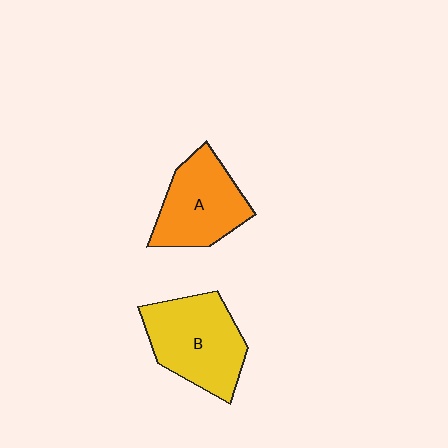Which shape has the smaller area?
Shape A (orange).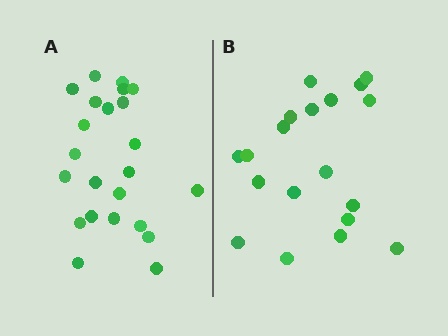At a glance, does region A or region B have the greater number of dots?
Region A (the left region) has more dots.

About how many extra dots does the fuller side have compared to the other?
Region A has about 4 more dots than region B.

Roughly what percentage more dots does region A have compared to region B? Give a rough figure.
About 20% more.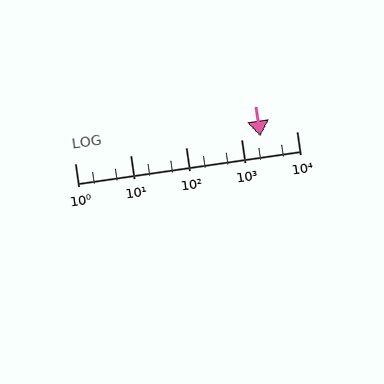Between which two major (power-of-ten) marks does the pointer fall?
The pointer is between 1000 and 10000.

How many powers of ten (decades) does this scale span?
The scale spans 4 decades, from 1 to 10000.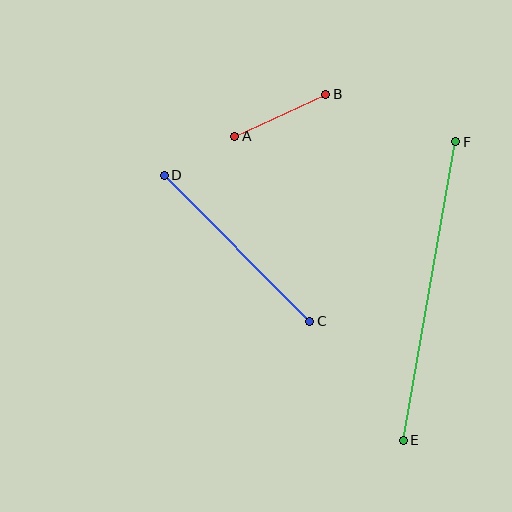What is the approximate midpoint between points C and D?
The midpoint is at approximately (237, 248) pixels.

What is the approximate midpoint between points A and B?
The midpoint is at approximately (280, 115) pixels.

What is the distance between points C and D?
The distance is approximately 206 pixels.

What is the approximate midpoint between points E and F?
The midpoint is at approximately (430, 291) pixels.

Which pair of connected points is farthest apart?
Points E and F are farthest apart.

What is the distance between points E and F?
The distance is approximately 303 pixels.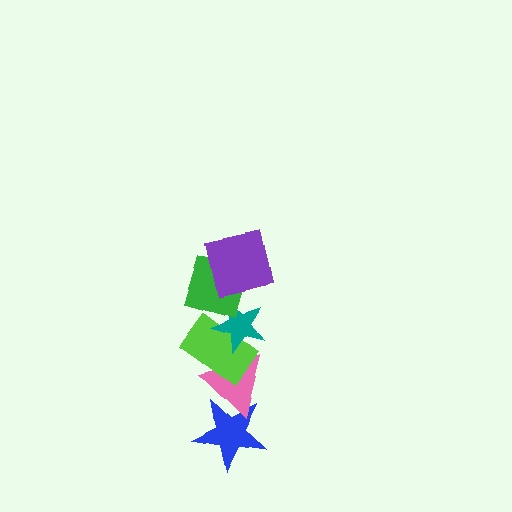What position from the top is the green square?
The green square is 2nd from the top.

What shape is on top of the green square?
The purple square is on top of the green square.